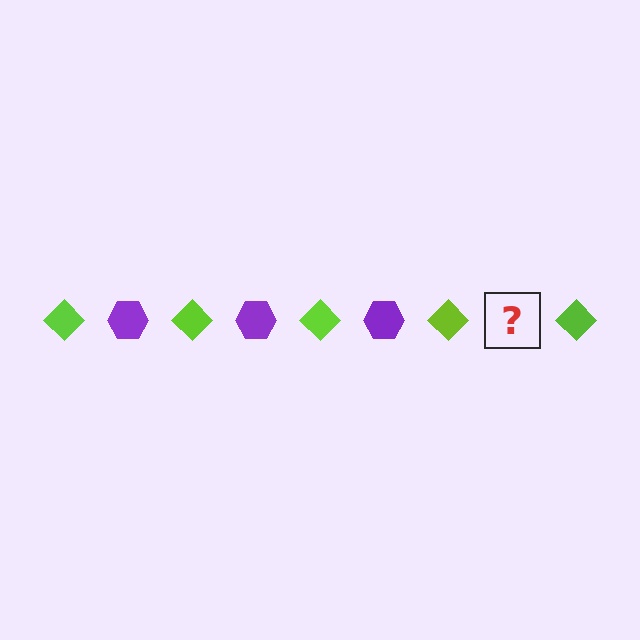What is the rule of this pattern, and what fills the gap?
The rule is that the pattern alternates between lime diamond and purple hexagon. The gap should be filled with a purple hexagon.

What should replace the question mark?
The question mark should be replaced with a purple hexagon.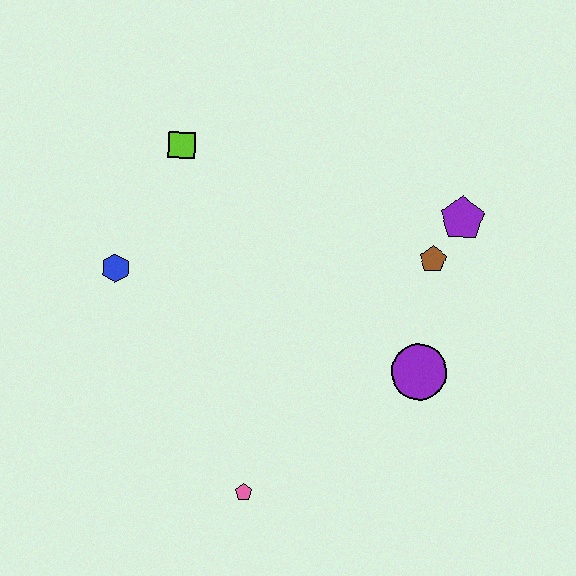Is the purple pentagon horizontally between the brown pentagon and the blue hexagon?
No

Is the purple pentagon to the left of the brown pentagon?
No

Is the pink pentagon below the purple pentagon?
Yes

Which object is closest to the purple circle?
The brown pentagon is closest to the purple circle.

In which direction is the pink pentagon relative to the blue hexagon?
The pink pentagon is below the blue hexagon.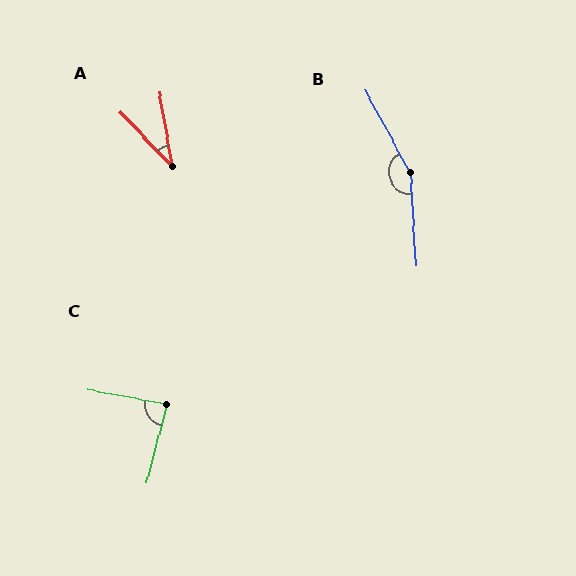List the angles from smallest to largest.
A (34°), C (86°), B (155°).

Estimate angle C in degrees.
Approximately 86 degrees.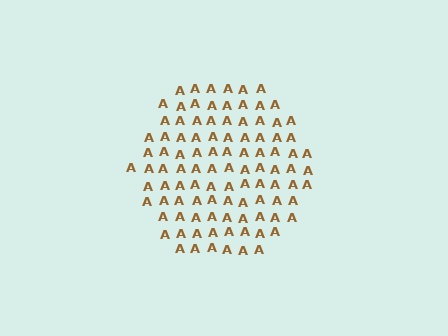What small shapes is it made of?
It is made of small letter A's.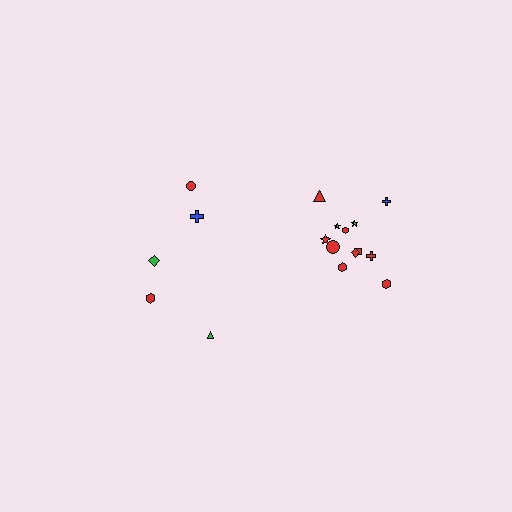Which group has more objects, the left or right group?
The right group.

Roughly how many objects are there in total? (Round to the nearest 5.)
Roughly 15 objects in total.